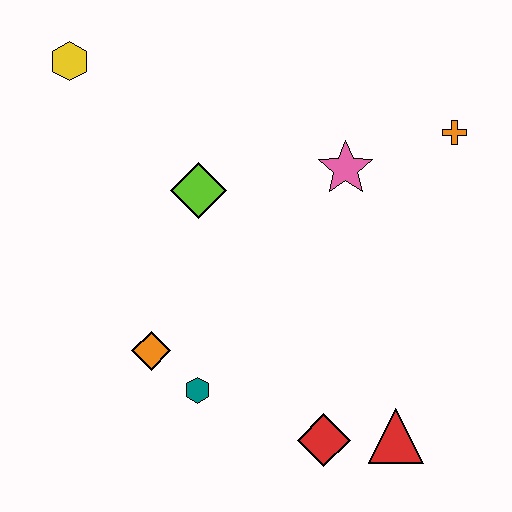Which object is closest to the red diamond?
The red triangle is closest to the red diamond.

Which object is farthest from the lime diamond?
The red triangle is farthest from the lime diamond.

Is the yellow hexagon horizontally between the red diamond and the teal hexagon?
No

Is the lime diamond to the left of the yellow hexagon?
No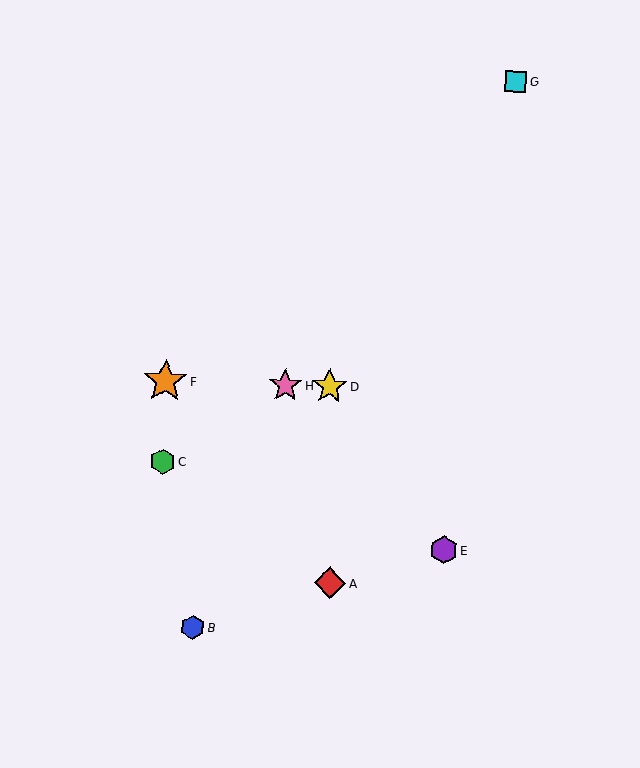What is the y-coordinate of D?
Object D is at y≈387.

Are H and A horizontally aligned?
No, H is at y≈385 and A is at y≈583.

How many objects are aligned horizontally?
3 objects (D, F, H) are aligned horizontally.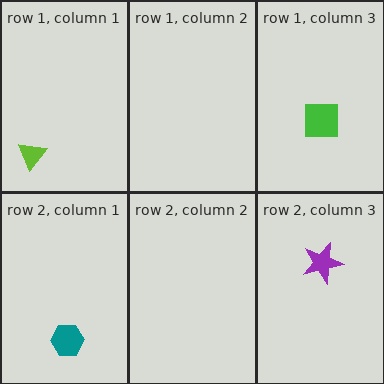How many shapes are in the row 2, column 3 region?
1.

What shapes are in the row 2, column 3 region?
The purple star.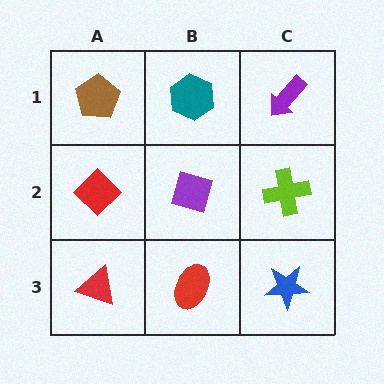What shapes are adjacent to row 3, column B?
A purple square (row 2, column B), a red triangle (row 3, column A), a blue star (row 3, column C).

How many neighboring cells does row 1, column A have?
2.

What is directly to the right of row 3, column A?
A red ellipse.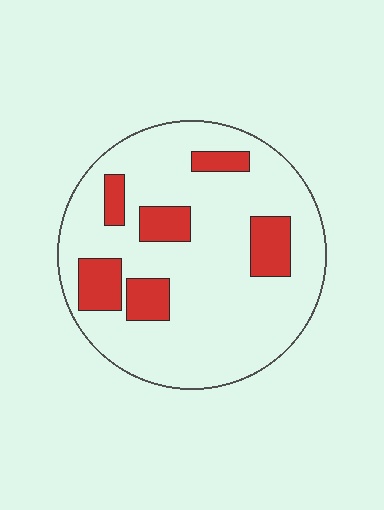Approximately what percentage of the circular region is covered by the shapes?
Approximately 20%.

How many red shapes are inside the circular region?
6.